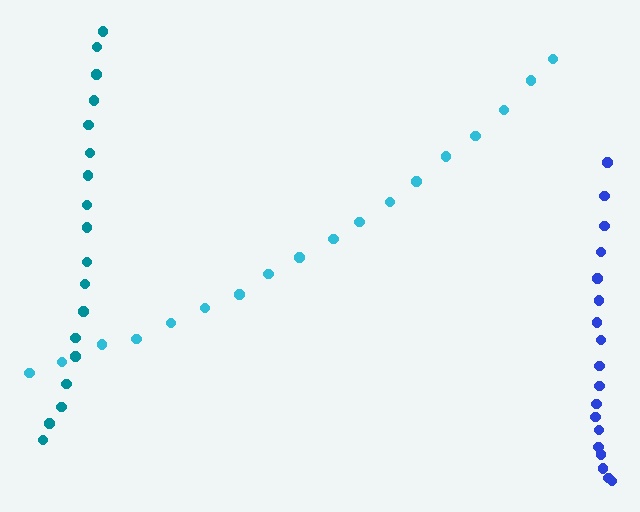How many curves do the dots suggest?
There are 3 distinct paths.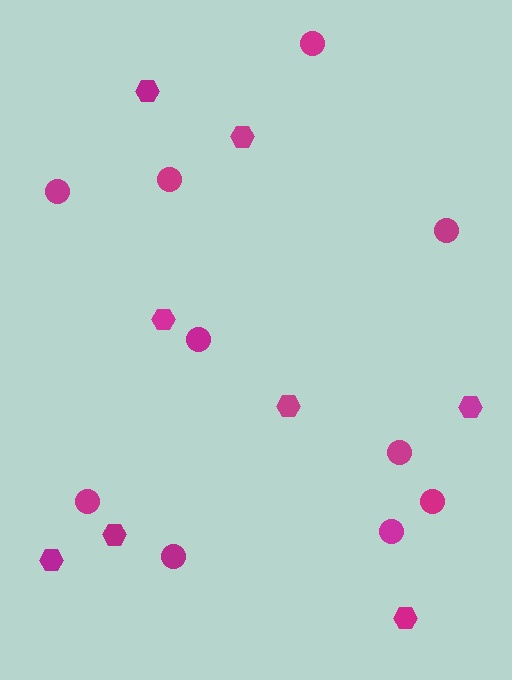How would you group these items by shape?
There are 2 groups: one group of circles (10) and one group of hexagons (8).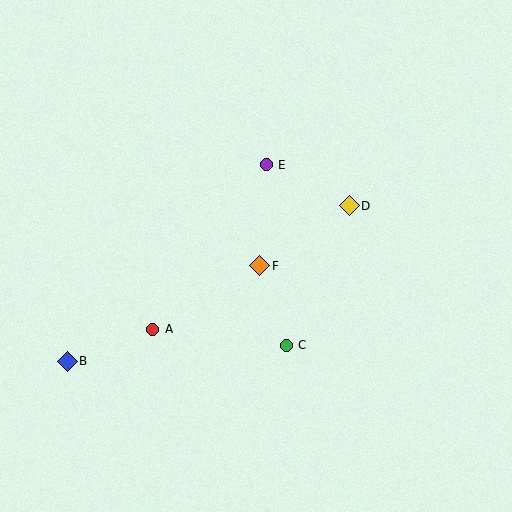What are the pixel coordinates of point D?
Point D is at (349, 206).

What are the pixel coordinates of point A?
Point A is at (153, 329).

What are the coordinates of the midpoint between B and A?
The midpoint between B and A is at (110, 345).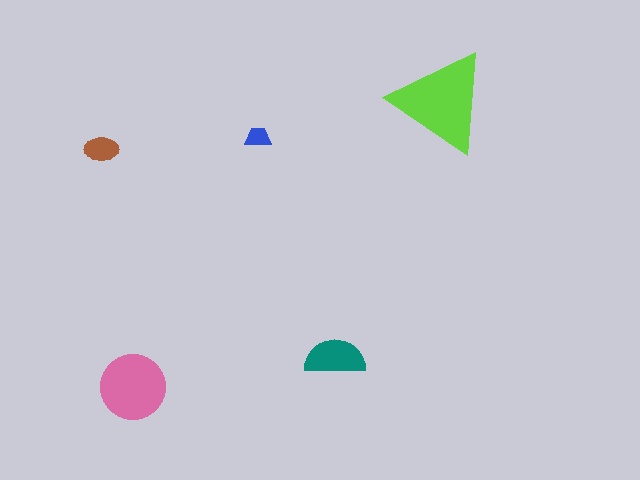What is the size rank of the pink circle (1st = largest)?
2nd.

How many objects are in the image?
There are 5 objects in the image.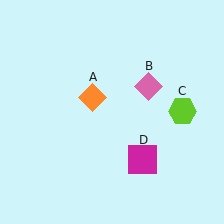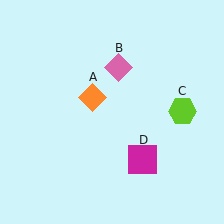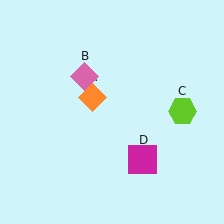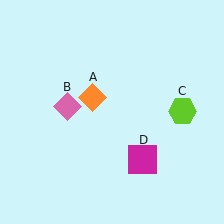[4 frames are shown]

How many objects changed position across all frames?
1 object changed position: pink diamond (object B).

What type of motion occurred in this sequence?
The pink diamond (object B) rotated counterclockwise around the center of the scene.